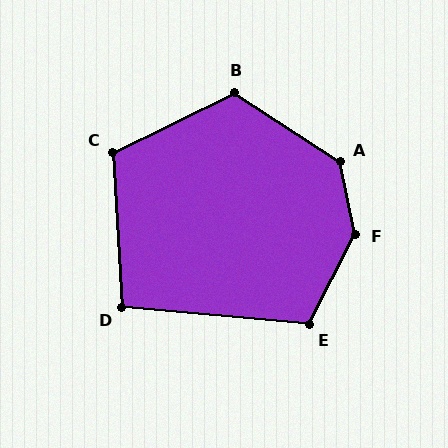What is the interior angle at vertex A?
Approximately 135 degrees (obtuse).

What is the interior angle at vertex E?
Approximately 112 degrees (obtuse).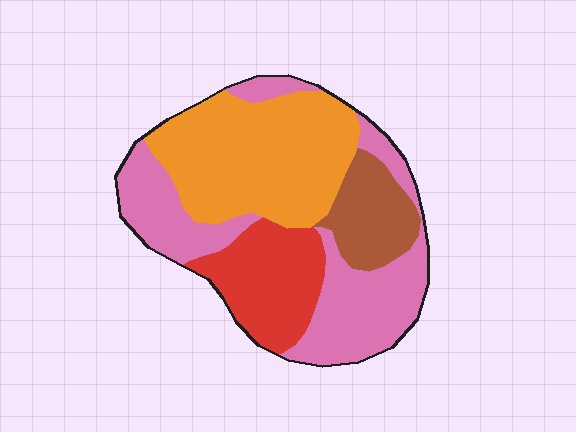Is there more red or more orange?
Orange.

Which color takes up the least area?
Brown, at roughly 10%.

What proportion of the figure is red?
Red takes up between a sixth and a third of the figure.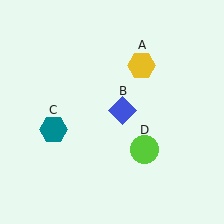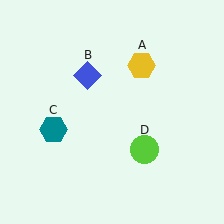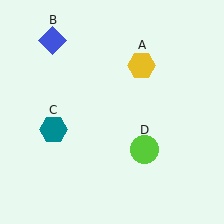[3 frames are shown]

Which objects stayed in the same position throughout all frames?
Yellow hexagon (object A) and teal hexagon (object C) and lime circle (object D) remained stationary.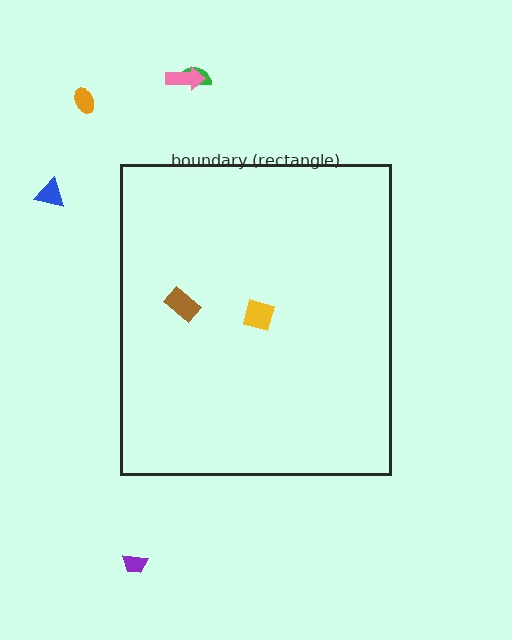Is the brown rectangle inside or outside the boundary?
Inside.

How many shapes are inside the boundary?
2 inside, 5 outside.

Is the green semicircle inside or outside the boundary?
Outside.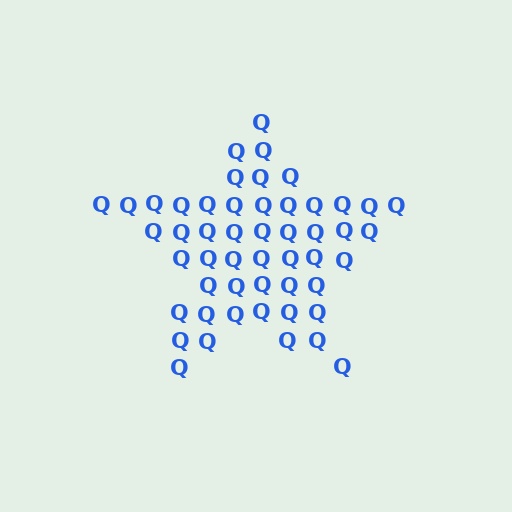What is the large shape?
The large shape is a star.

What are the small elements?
The small elements are letter Q's.